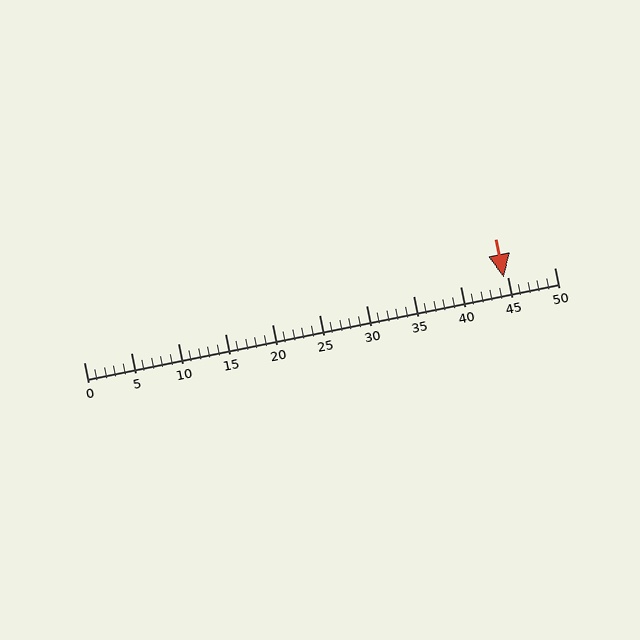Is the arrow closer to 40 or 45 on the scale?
The arrow is closer to 45.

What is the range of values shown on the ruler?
The ruler shows values from 0 to 50.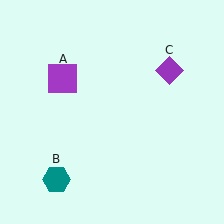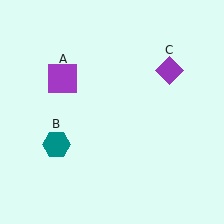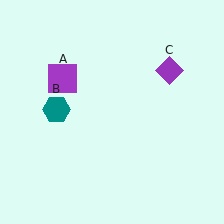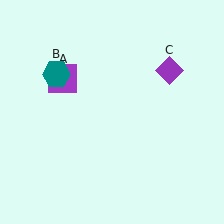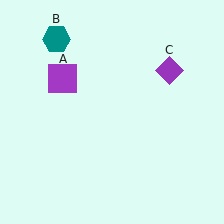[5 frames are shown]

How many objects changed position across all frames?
1 object changed position: teal hexagon (object B).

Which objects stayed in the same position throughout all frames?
Purple square (object A) and purple diamond (object C) remained stationary.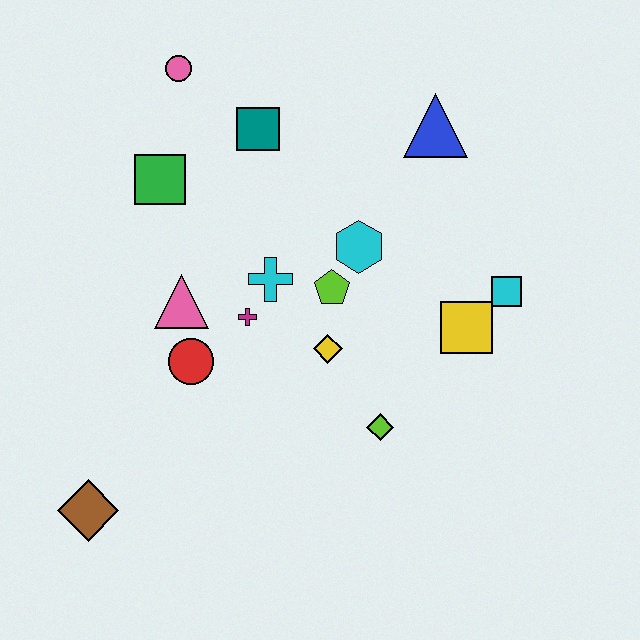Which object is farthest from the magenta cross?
The blue triangle is farthest from the magenta cross.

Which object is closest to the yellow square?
The cyan square is closest to the yellow square.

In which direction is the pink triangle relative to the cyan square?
The pink triangle is to the left of the cyan square.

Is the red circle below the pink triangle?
Yes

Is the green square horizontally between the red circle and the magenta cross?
No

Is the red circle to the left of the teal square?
Yes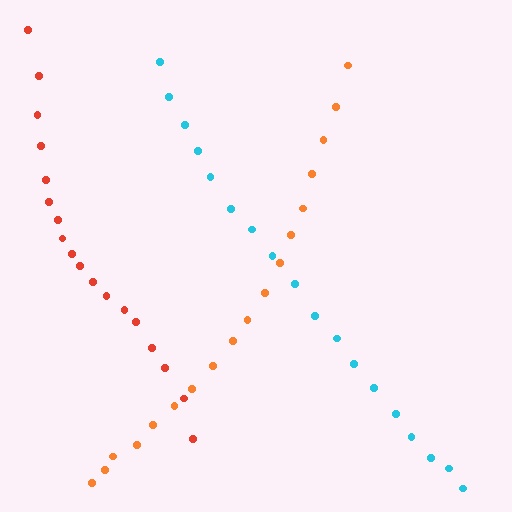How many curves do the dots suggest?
There are 3 distinct paths.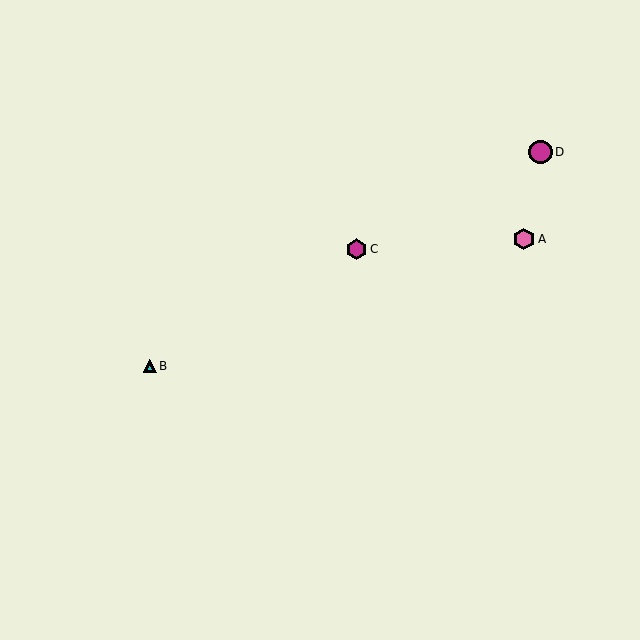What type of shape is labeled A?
Shape A is a pink hexagon.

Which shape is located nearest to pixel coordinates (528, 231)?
The pink hexagon (labeled A) at (524, 239) is nearest to that location.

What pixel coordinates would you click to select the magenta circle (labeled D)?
Click at (541, 152) to select the magenta circle D.